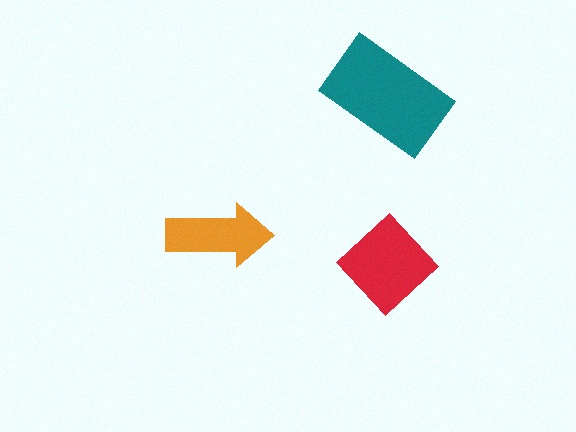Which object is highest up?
The teal rectangle is topmost.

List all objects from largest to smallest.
The teal rectangle, the red diamond, the orange arrow.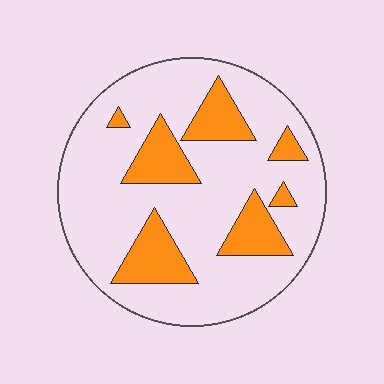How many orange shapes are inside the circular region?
7.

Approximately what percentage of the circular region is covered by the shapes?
Approximately 25%.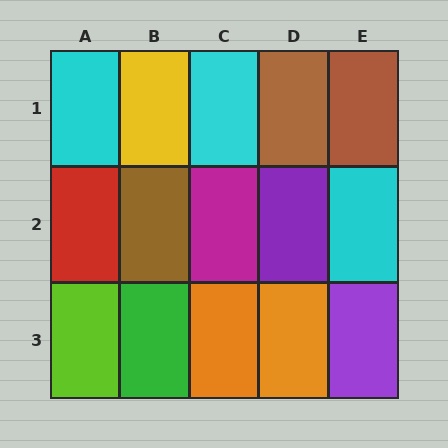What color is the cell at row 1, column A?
Cyan.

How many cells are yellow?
1 cell is yellow.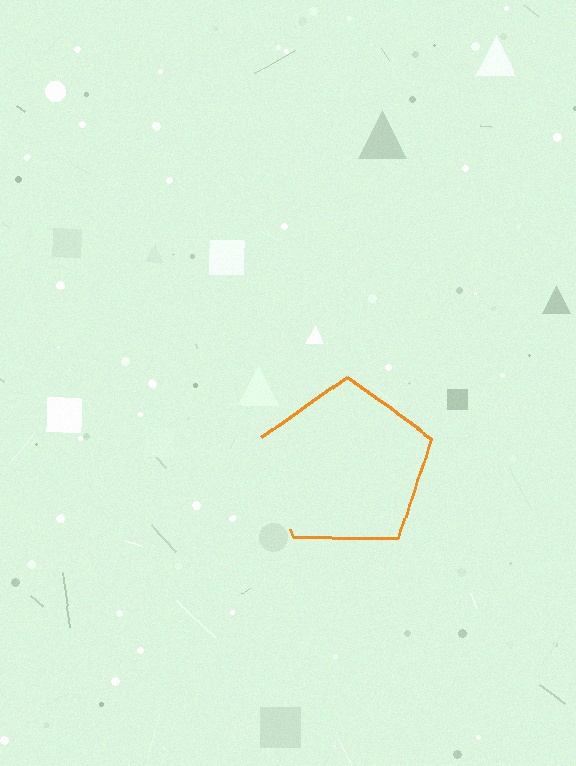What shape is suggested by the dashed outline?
The dashed outline suggests a pentagon.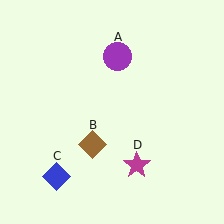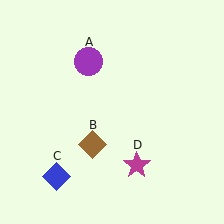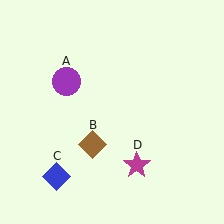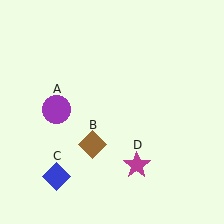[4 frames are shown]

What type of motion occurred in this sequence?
The purple circle (object A) rotated counterclockwise around the center of the scene.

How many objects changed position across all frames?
1 object changed position: purple circle (object A).